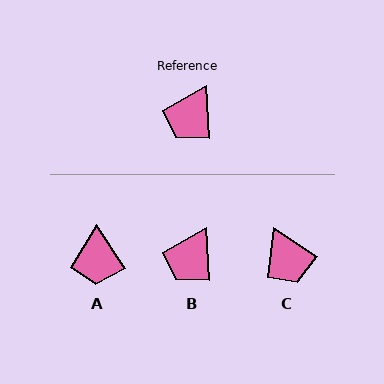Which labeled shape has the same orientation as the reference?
B.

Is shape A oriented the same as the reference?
No, it is off by about 30 degrees.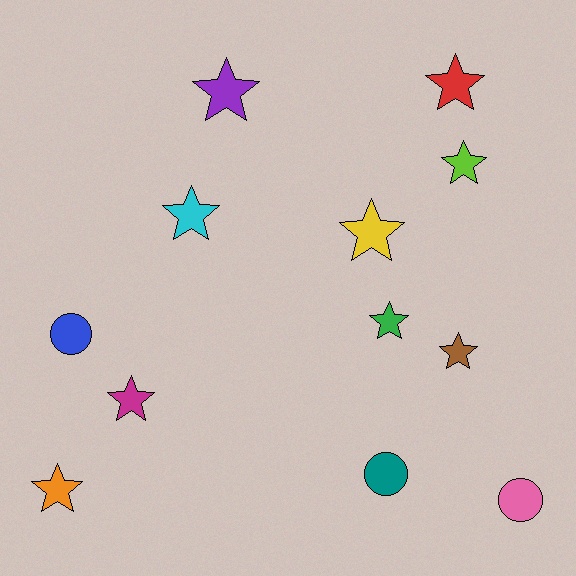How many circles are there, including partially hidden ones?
There are 3 circles.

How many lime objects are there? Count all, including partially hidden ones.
There is 1 lime object.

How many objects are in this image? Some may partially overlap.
There are 12 objects.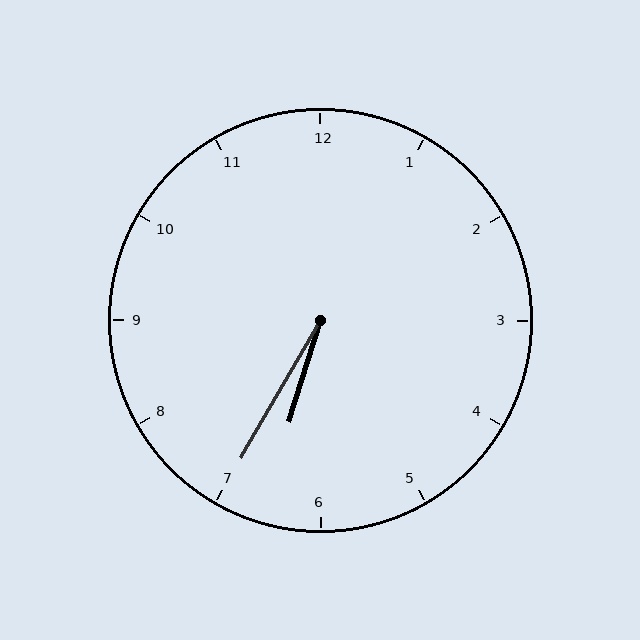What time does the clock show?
6:35.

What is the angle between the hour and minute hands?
Approximately 12 degrees.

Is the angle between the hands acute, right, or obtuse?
It is acute.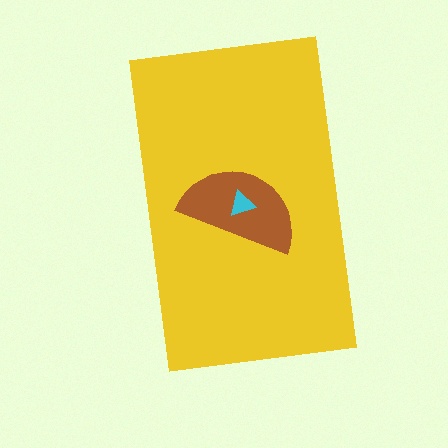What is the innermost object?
The cyan triangle.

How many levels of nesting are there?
3.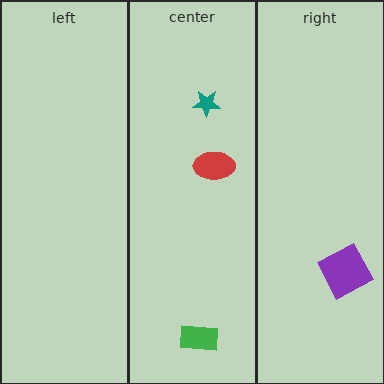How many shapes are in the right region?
1.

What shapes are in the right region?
The purple square.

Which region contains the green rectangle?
The center region.